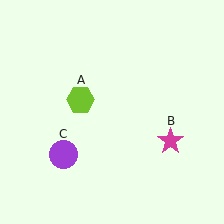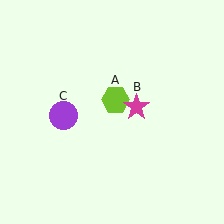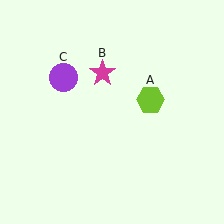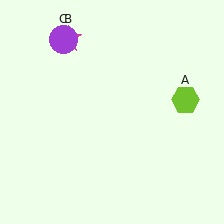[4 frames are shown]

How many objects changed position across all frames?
3 objects changed position: lime hexagon (object A), magenta star (object B), purple circle (object C).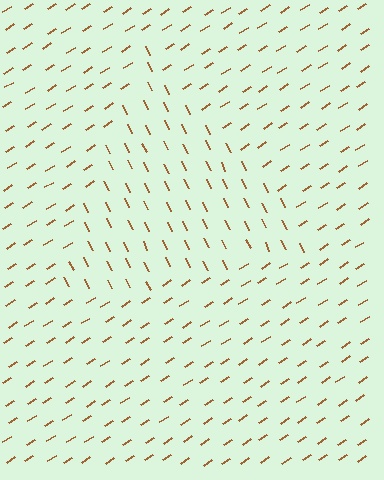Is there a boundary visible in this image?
Yes, there is a texture boundary formed by a change in line orientation.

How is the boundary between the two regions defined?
The boundary is defined purely by a change in line orientation (approximately 83 degrees difference). All lines are the same color and thickness.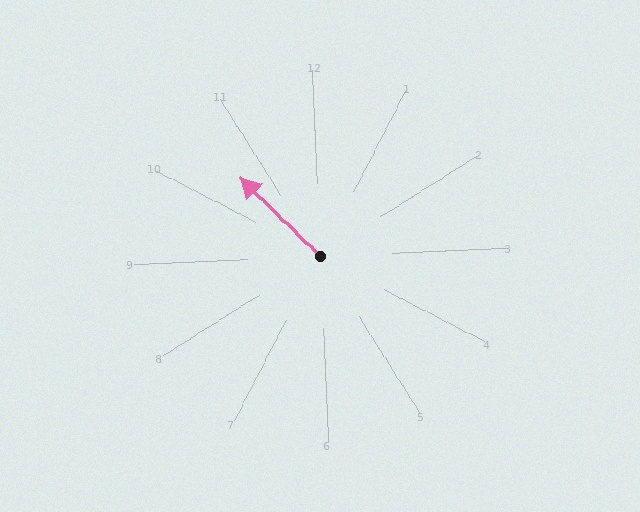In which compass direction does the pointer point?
Northwest.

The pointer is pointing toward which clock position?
Roughly 11 o'clock.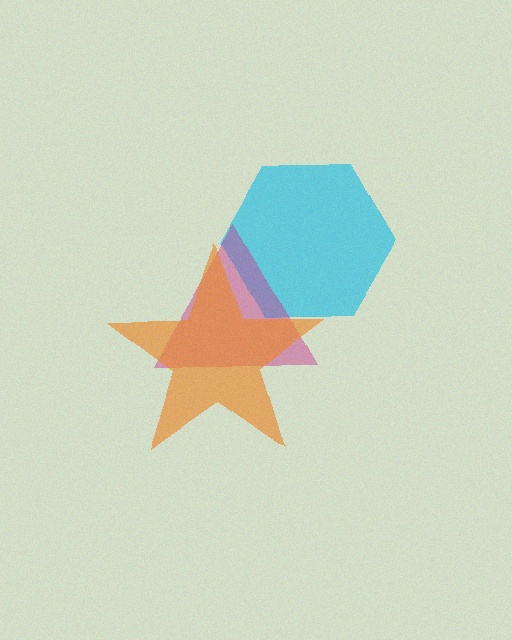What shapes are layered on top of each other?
The layered shapes are: a cyan hexagon, a magenta triangle, an orange star.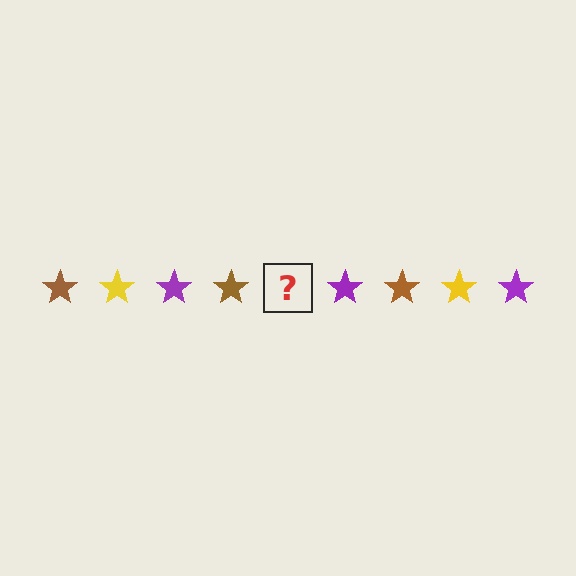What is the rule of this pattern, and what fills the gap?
The rule is that the pattern cycles through brown, yellow, purple stars. The gap should be filled with a yellow star.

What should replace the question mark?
The question mark should be replaced with a yellow star.